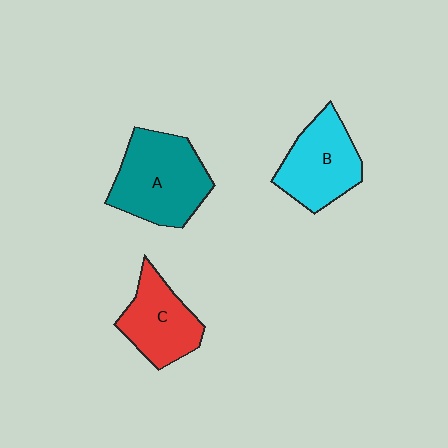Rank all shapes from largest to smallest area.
From largest to smallest: A (teal), B (cyan), C (red).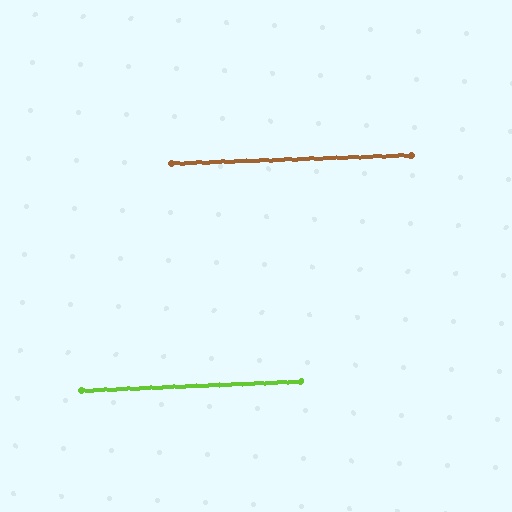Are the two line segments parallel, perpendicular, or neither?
Parallel — their directions differ by only 0.1°.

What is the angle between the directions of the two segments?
Approximately 0 degrees.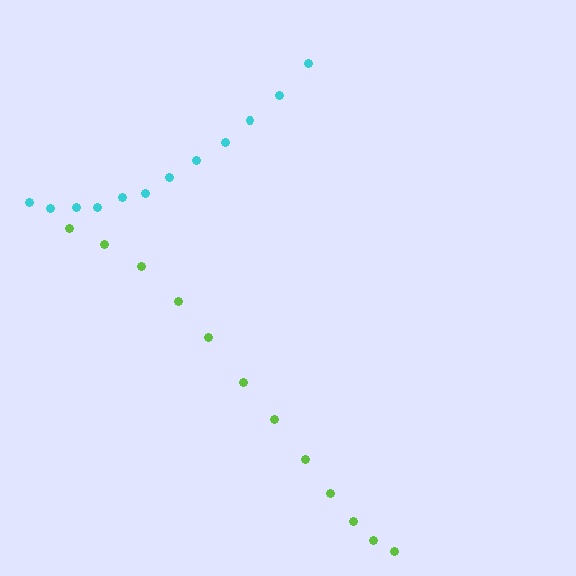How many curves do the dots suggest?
There are 2 distinct paths.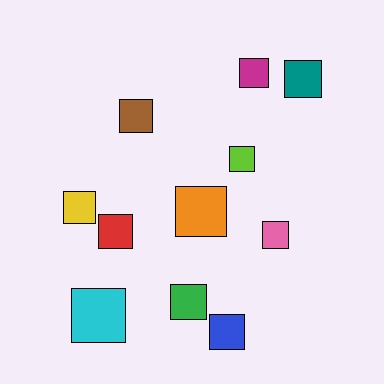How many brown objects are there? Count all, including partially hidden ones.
There is 1 brown object.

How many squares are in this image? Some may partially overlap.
There are 11 squares.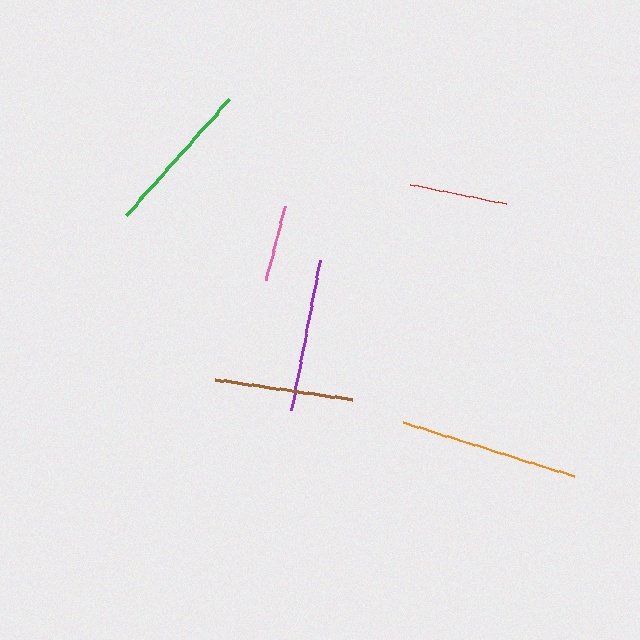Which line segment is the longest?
The orange line is the longest at approximately 179 pixels.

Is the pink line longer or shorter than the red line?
The red line is longer than the pink line.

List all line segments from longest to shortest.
From longest to shortest: orange, green, purple, brown, red, pink.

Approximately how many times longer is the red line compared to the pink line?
The red line is approximately 1.3 times the length of the pink line.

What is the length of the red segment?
The red segment is approximately 97 pixels long.